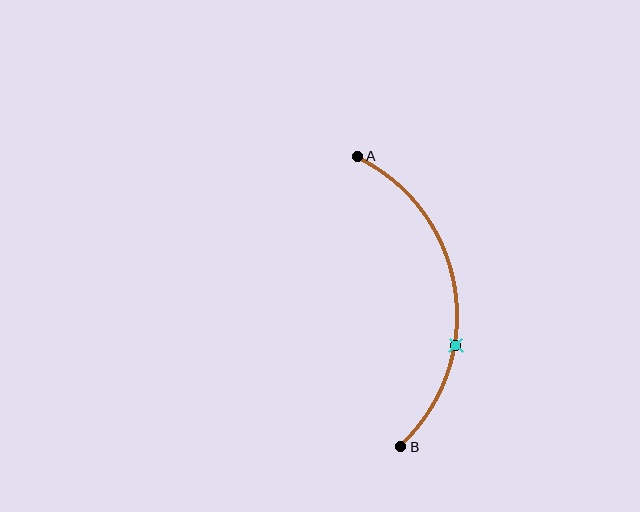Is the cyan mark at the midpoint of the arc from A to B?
No. The cyan mark lies on the arc but is closer to endpoint B. The arc midpoint would be at the point on the curve equidistant along the arc from both A and B.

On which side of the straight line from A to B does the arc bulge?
The arc bulges to the right of the straight line connecting A and B.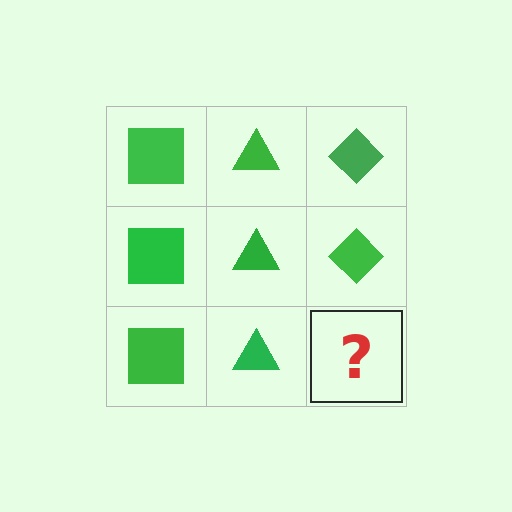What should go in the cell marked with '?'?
The missing cell should contain a green diamond.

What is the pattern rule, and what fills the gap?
The rule is that each column has a consistent shape. The gap should be filled with a green diamond.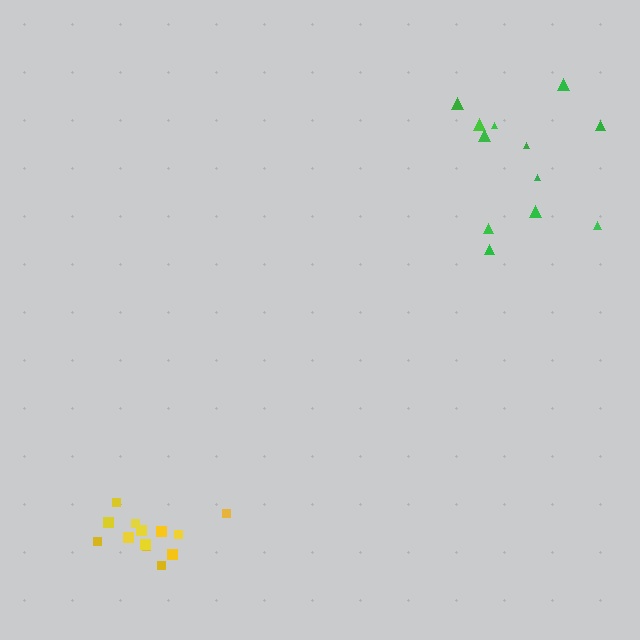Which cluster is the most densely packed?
Yellow.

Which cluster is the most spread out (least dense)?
Green.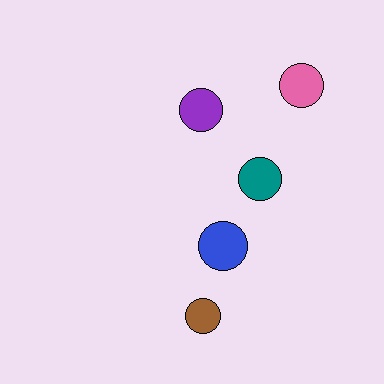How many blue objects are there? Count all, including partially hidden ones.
There is 1 blue object.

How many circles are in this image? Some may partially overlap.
There are 5 circles.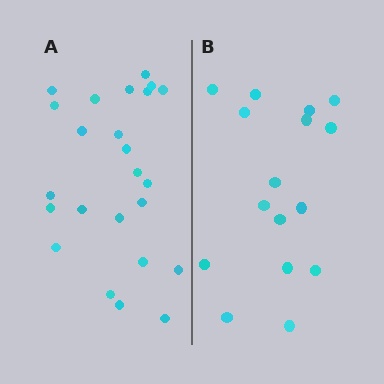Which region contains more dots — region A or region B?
Region A (the left region) has more dots.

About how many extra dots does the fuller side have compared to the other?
Region A has roughly 8 or so more dots than region B.